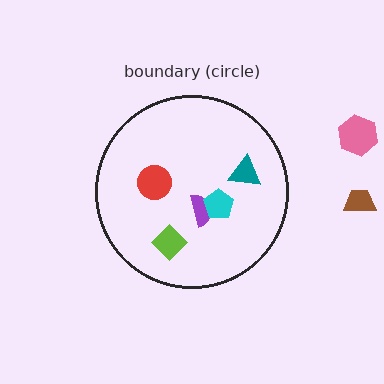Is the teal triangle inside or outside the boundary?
Inside.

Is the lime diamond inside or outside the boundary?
Inside.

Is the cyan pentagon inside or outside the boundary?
Inside.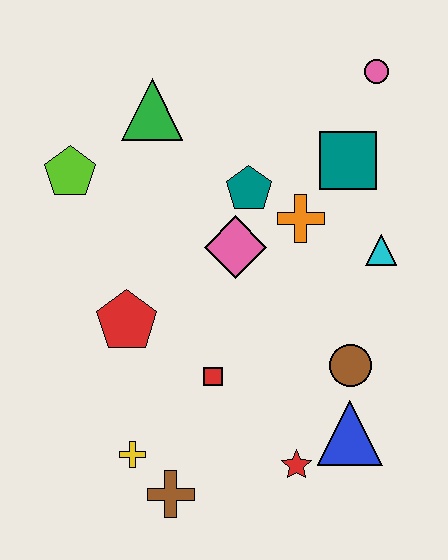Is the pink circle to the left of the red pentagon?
No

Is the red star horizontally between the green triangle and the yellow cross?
No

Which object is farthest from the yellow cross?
The pink circle is farthest from the yellow cross.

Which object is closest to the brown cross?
The yellow cross is closest to the brown cross.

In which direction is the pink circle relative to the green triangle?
The pink circle is to the right of the green triangle.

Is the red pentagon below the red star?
No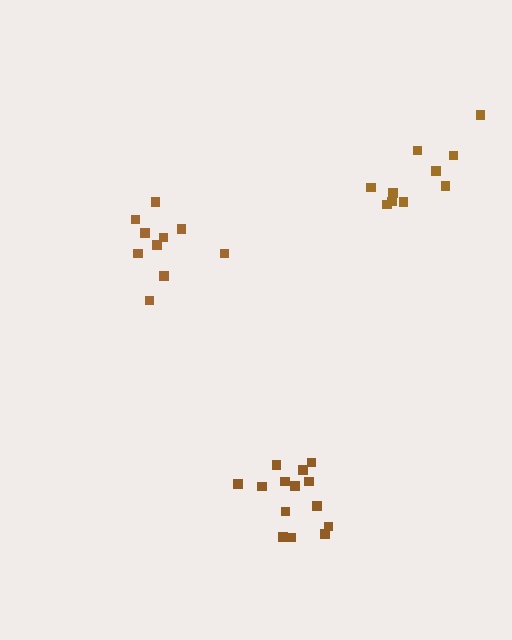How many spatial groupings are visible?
There are 3 spatial groupings.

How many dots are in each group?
Group 1: 10 dots, Group 2: 14 dots, Group 3: 10 dots (34 total).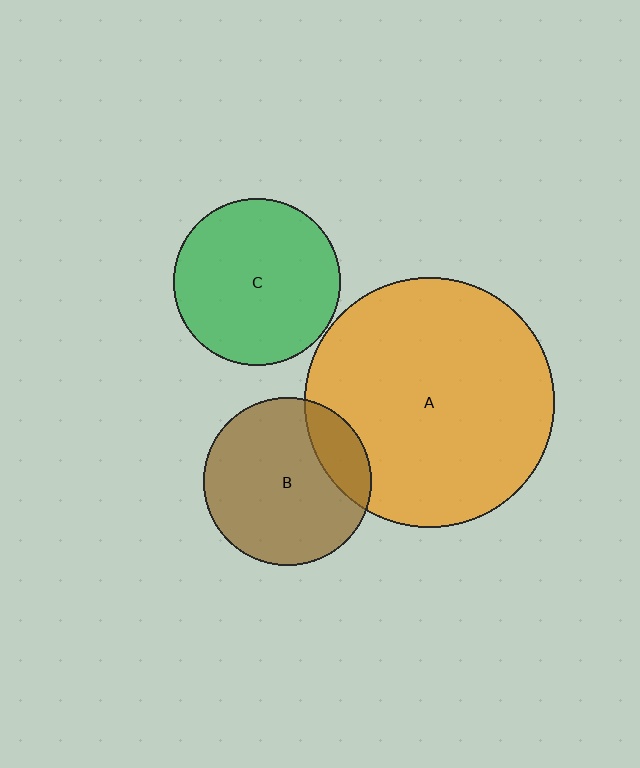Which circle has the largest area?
Circle A (orange).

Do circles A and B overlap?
Yes.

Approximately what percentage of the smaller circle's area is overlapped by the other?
Approximately 20%.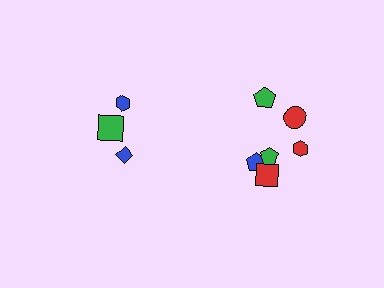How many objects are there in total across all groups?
There are 9 objects.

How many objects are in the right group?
There are 6 objects.